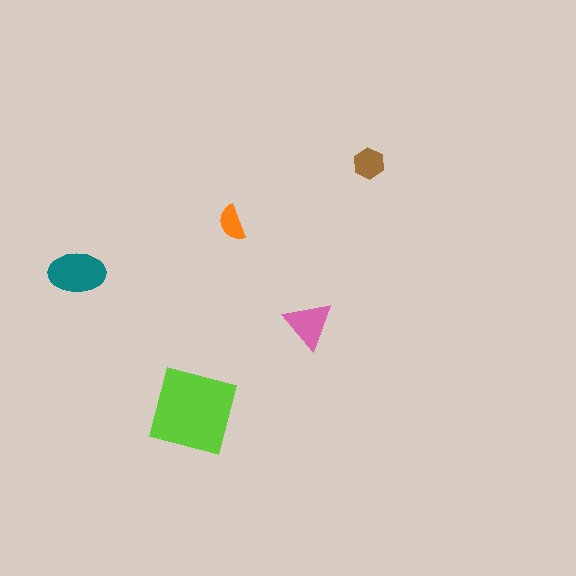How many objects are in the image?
There are 5 objects in the image.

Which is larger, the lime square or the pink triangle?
The lime square.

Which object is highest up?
The brown hexagon is topmost.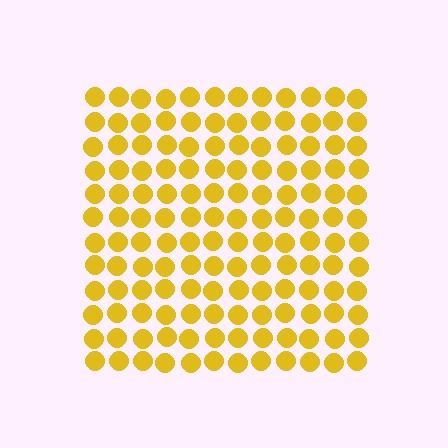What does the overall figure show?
The overall figure shows a square.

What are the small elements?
The small elements are circles.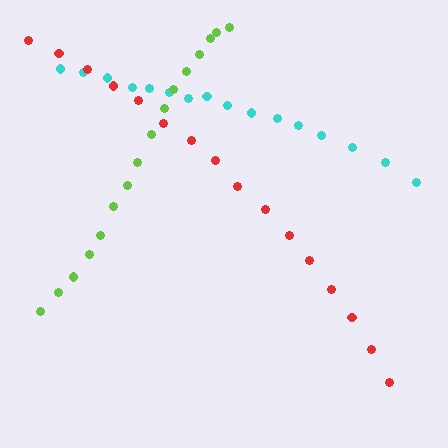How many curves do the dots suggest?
There are 3 distinct paths.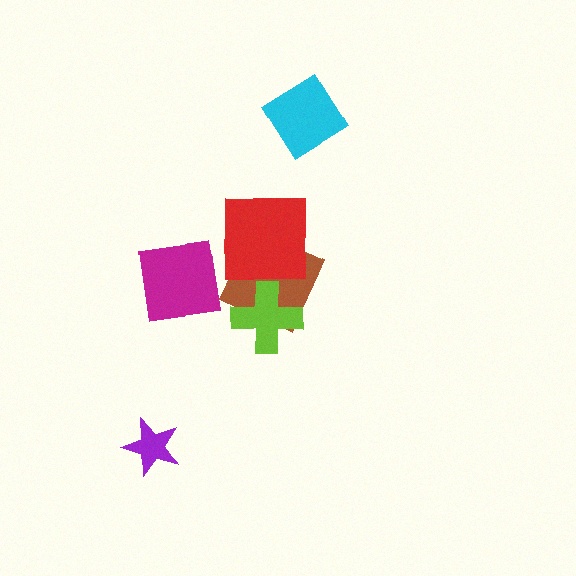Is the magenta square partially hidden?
No, no other shape covers it.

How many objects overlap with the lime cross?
1 object overlaps with the lime cross.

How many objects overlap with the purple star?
0 objects overlap with the purple star.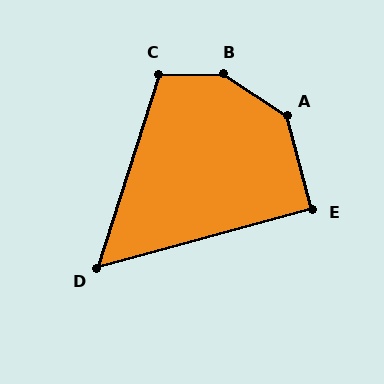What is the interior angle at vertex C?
Approximately 108 degrees (obtuse).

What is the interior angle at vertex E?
Approximately 90 degrees (approximately right).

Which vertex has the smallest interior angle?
D, at approximately 57 degrees.